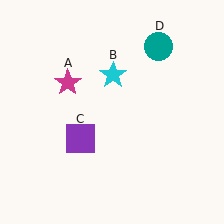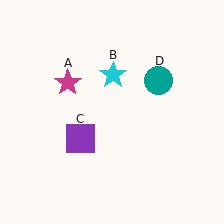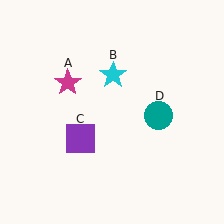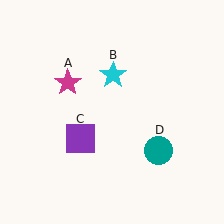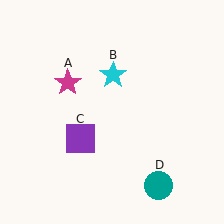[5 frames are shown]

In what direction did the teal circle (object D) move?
The teal circle (object D) moved down.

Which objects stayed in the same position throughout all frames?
Magenta star (object A) and cyan star (object B) and purple square (object C) remained stationary.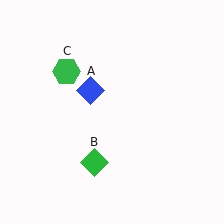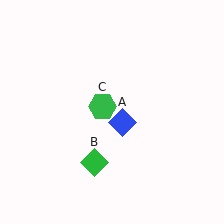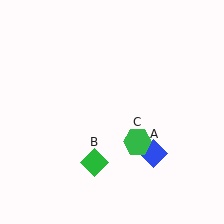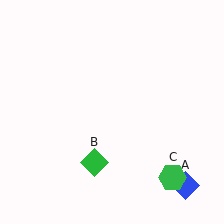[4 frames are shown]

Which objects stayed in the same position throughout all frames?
Green diamond (object B) remained stationary.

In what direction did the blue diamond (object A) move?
The blue diamond (object A) moved down and to the right.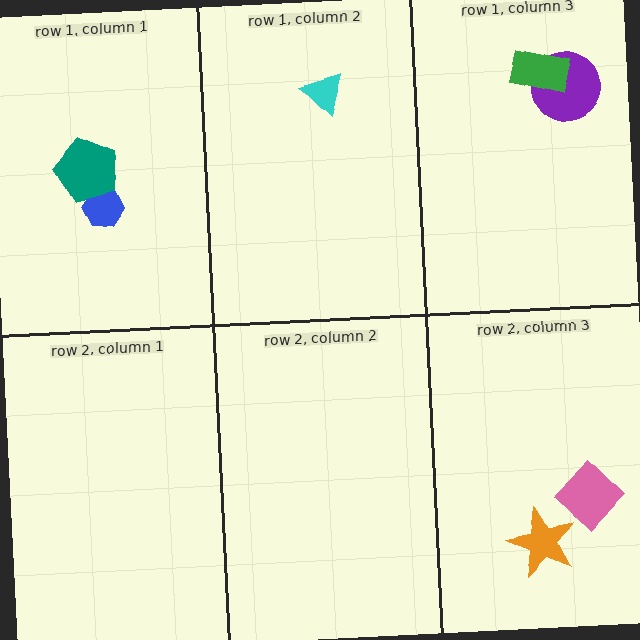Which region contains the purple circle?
The row 1, column 3 region.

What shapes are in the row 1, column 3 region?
The purple circle, the green rectangle.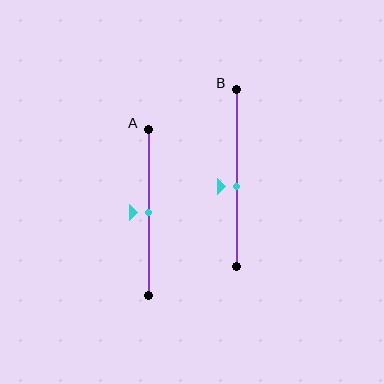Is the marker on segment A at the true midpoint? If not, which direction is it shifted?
Yes, the marker on segment A is at the true midpoint.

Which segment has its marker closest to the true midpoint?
Segment A has its marker closest to the true midpoint.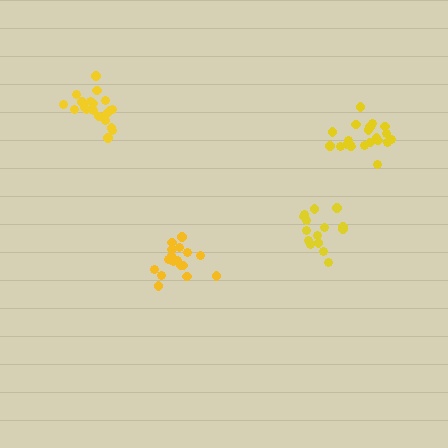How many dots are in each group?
Group 1: 21 dots, Group 2: 15 dots, Group 3: 17 dots, Group 4: 21 dots (74 total).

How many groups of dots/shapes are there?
There are 4 groups.